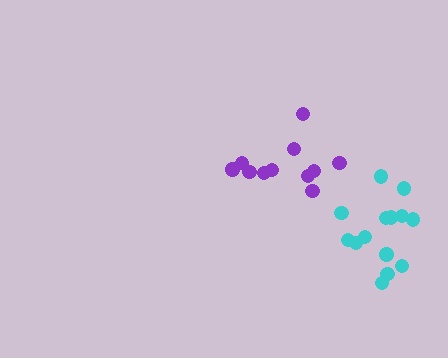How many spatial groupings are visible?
There are 2 spatial groupings.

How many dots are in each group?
Group 1: 11 dots, Group 2: 14 dots (25 total).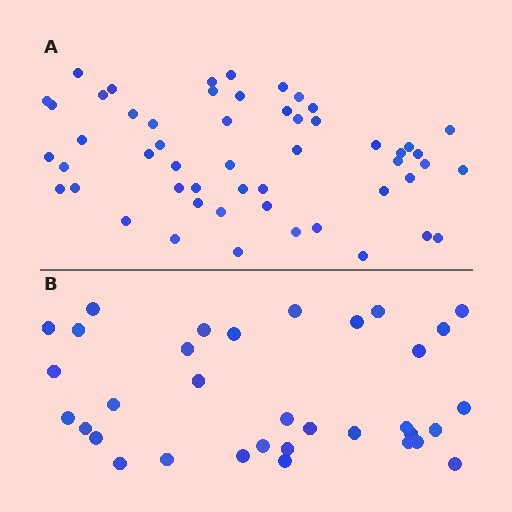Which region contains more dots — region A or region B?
Region A (the top region) has more dots.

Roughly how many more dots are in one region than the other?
Region A has approximately 20 more dots than region B.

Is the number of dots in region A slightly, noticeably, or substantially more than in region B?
Region A has substantially more. The ratio is roughly 1.6 to 1.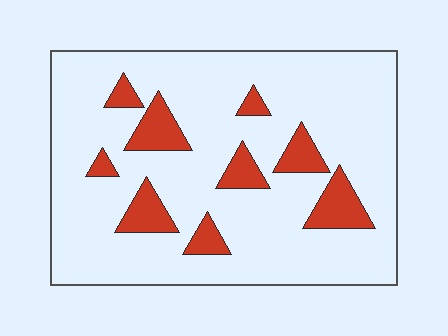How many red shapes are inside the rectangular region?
9.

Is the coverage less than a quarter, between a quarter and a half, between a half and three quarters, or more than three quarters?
Less than a quarter.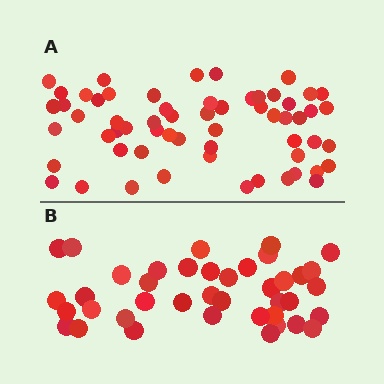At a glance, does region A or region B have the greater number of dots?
Region A (the top region) has more dots.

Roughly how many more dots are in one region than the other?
Region A has approximately 20 more dots than region B.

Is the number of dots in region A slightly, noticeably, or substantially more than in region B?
Region A has substantially more. The ratio is roughly 1.5 to 1.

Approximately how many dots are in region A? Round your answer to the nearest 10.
About 60 dots.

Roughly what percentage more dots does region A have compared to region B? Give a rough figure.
About 50% more.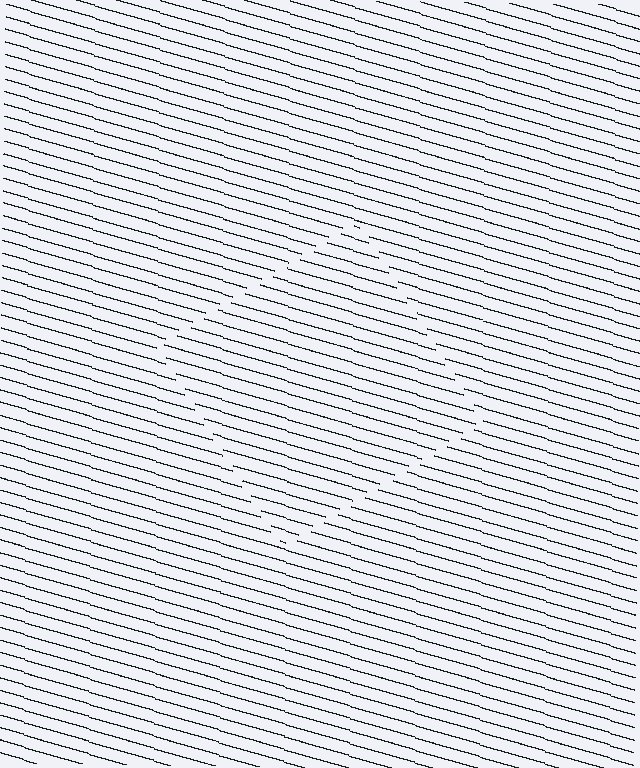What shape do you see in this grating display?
An illusory square. The interior of the shape contains the same grating, shifted by half a period — the contour is defined by the phase discontinuity where line-ends from the inner and outer gratings abut.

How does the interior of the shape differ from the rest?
The interior of the shape contains the same grating, shifted by half a period — the contour is defined by the phase discontinuity where line-ends from the inner and outer gratings abut.